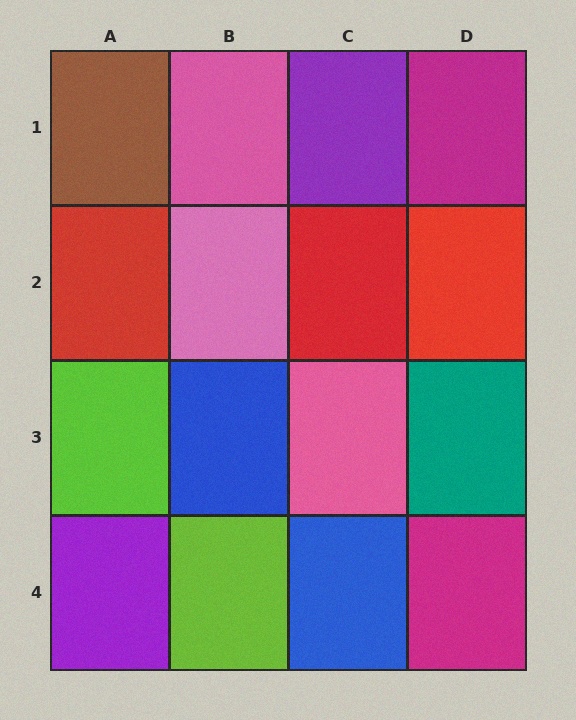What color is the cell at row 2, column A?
Red.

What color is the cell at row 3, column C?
Pink.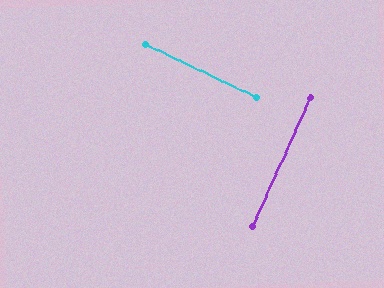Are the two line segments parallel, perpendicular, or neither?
Perpendicular — they meet at approximately 88°.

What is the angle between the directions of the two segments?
Approximately 88 degrees.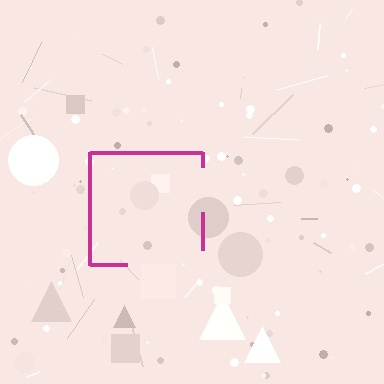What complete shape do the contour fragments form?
The contour fragments form a square.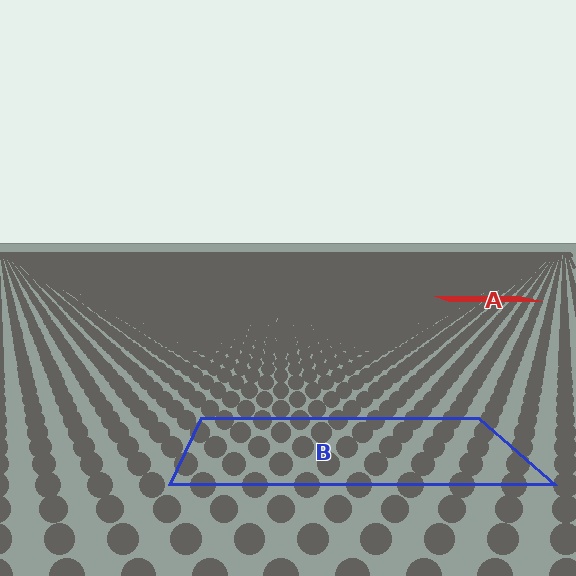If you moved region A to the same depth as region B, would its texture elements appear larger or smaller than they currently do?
They would appear larger. At a closer depth, the same texture elements are projected at a bigger on-screen size.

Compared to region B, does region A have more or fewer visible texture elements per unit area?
Region A has more texture elements per unit area — they are packed more densely because it is farther away.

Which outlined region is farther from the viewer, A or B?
Region A is farther from the viewer — the texture elements inside it appear smaller and more densely packed.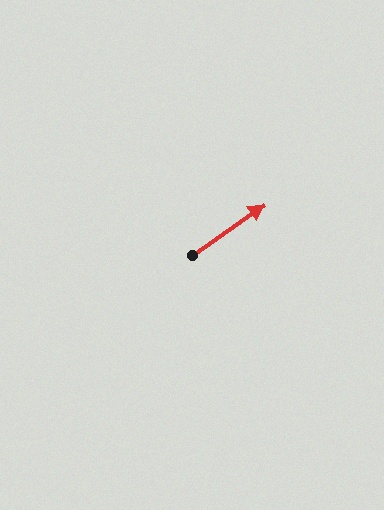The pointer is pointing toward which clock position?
Roughly 2 o'clock.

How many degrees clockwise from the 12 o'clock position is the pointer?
Approximately 55 degrees.